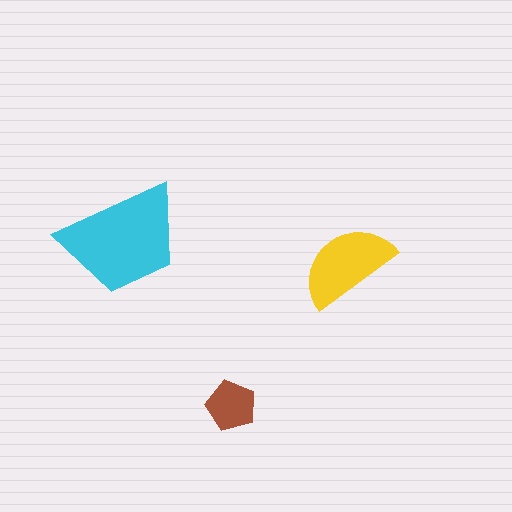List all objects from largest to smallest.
The cyan trapezoid, the yellow semicircle, the brown pentagon.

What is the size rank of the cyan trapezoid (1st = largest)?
1st.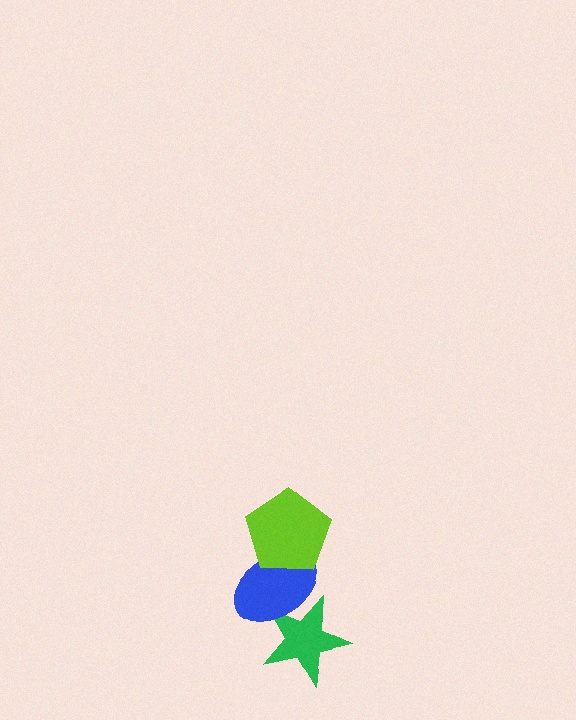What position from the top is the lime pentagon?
The lime pentagon is 1st from the top.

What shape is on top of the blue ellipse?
The lime pentagon is on top of the blue ellipse.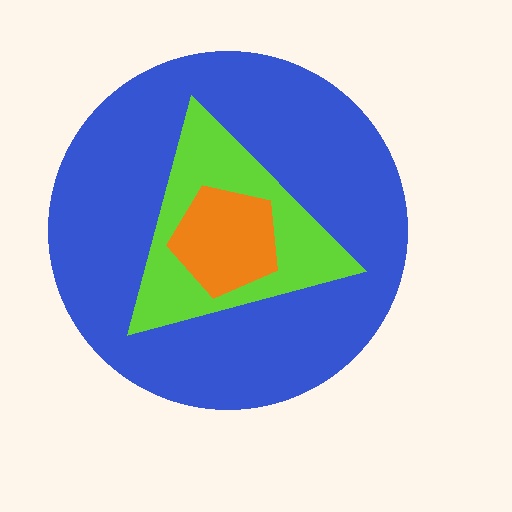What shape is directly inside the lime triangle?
The orange pentagon.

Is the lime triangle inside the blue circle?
Yes.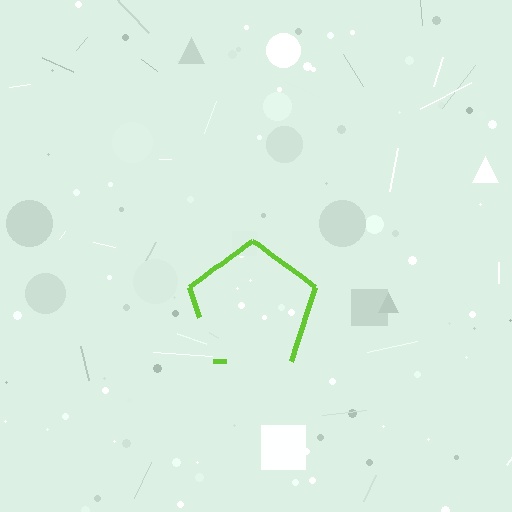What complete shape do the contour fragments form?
The contour fragments form a pentagon.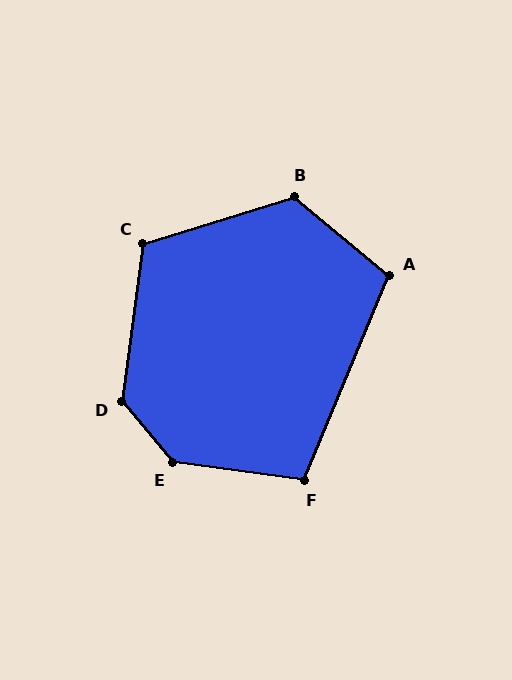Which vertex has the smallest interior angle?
F, at approximately 105 degrees.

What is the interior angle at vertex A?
Approximately 107 degrees (obtuse).